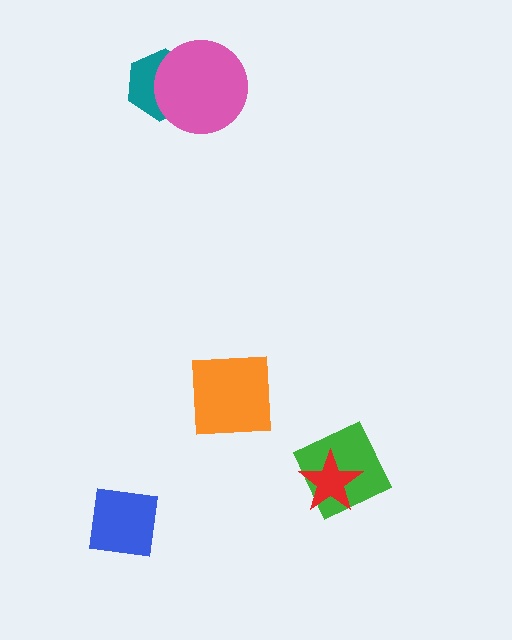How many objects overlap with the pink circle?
1 object overlaps with the pink circle.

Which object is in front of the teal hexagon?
The pink circle is in front of the teal hexagon.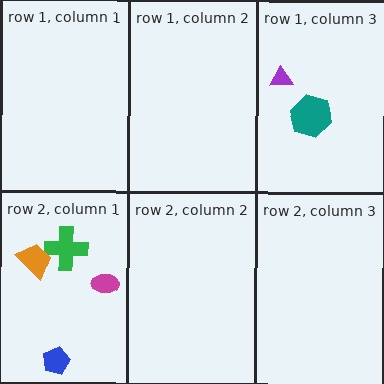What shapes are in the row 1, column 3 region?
The teal hexagon, the purple triangle.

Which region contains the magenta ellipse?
The row 2, column 1 region.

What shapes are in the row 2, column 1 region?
The green cross, the orange trapezoid, the magenta ellipse, the blue pentagon.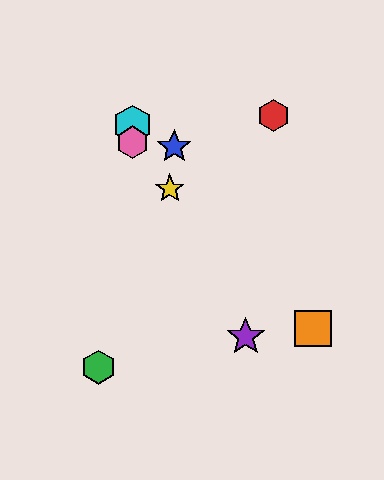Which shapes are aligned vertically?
The cyan hexagon, the pink hexagon are aligned vertically.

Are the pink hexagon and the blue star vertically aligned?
No, the pink hexagon is at x≈132 and the blue star is at x≈174.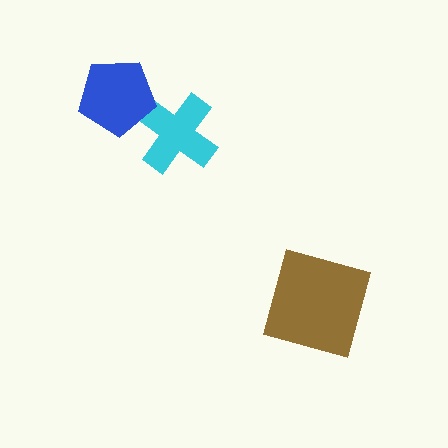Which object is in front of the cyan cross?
The blue pentagon is in front of the cyan cross.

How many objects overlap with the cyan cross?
1 object overlaps with the cyan cross.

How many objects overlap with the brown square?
0 objects overlap with the brown square.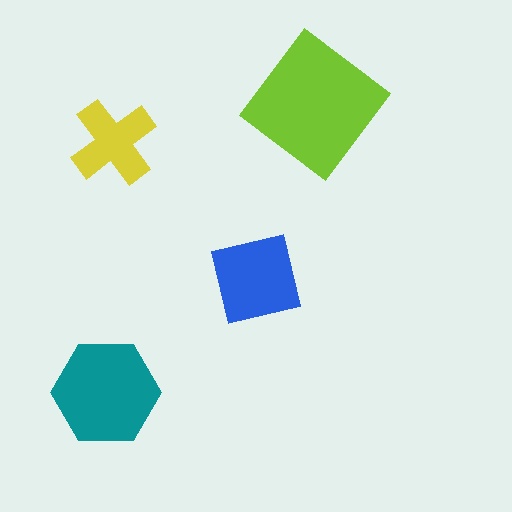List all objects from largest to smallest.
The lime diamond, the teal hexagon, the blue square, the yellow cross.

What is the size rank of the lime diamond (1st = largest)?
1st.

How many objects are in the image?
There are 4 objects in the image.